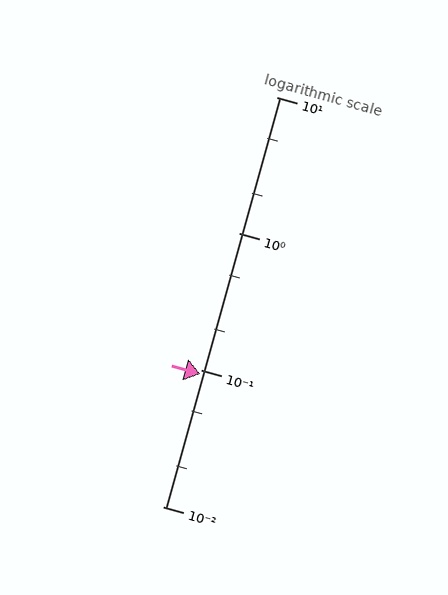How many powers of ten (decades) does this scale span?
The scale spans 3 decades, from 0.01 to 10.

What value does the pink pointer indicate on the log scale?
The pointer indicates approximately 0.094.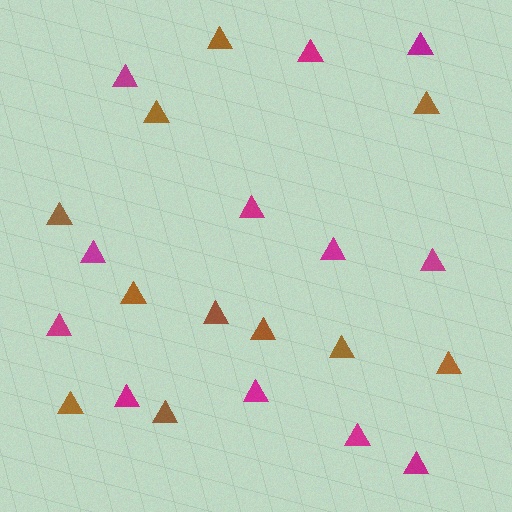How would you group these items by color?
There are 2 groups: one group of magenta triangles (12) and one group of brown triangles (11).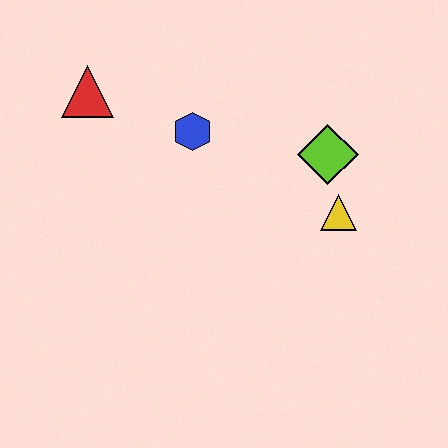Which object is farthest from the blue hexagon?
The yellow triangle is farthest from the blue hexagon.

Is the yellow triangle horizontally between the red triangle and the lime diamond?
No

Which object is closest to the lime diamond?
The yellow triangle is closest to the lime diamond.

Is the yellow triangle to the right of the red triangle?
Yes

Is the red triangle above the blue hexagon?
Yes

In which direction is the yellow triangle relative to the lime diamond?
The yellow triangle is below the lime diamond.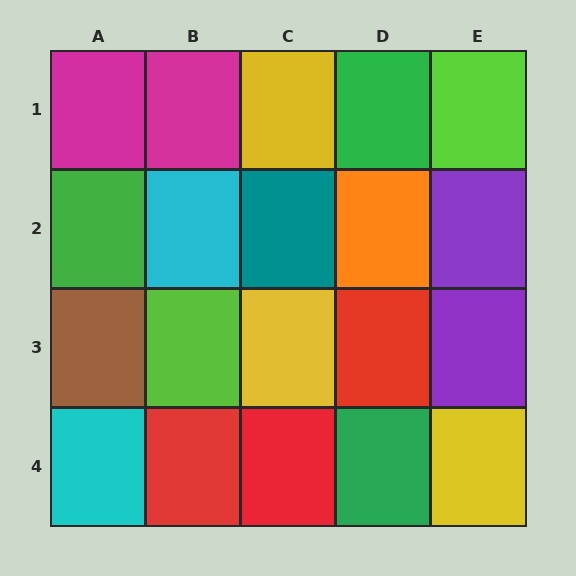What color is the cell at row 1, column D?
Green.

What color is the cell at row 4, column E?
Yellow.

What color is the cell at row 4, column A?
Cyan.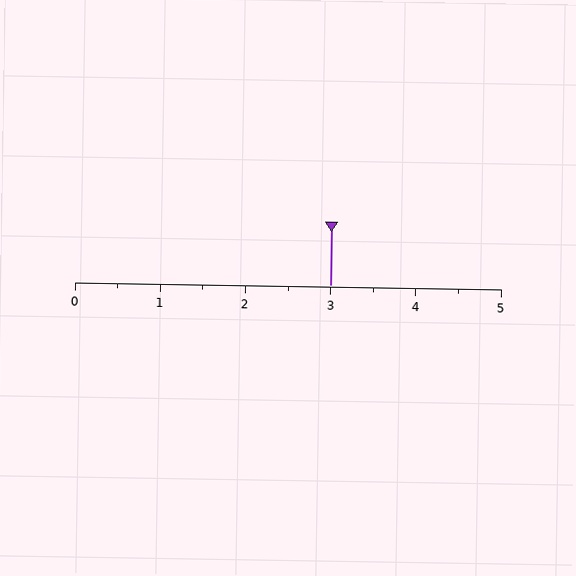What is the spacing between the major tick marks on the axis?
The major ticks are spaced 1 apart.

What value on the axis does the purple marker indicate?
The marker indicates approximately 3.